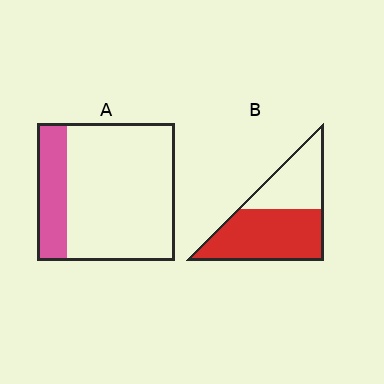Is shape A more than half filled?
No.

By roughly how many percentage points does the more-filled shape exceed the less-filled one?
By roughly 40 percentage points (B over A).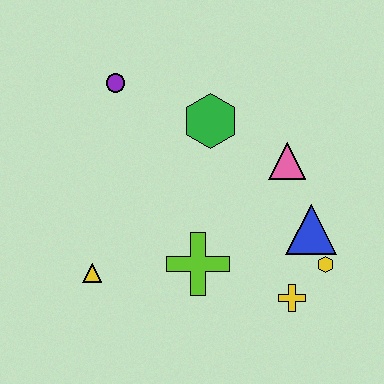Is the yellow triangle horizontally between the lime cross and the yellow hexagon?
No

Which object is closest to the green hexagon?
The pink triangle is closest to the green hexagon.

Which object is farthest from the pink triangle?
The yellow triangle is farthest from the pink triangle.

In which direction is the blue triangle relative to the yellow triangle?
The blue triangle is to the right of the yellow triangle.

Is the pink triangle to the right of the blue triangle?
No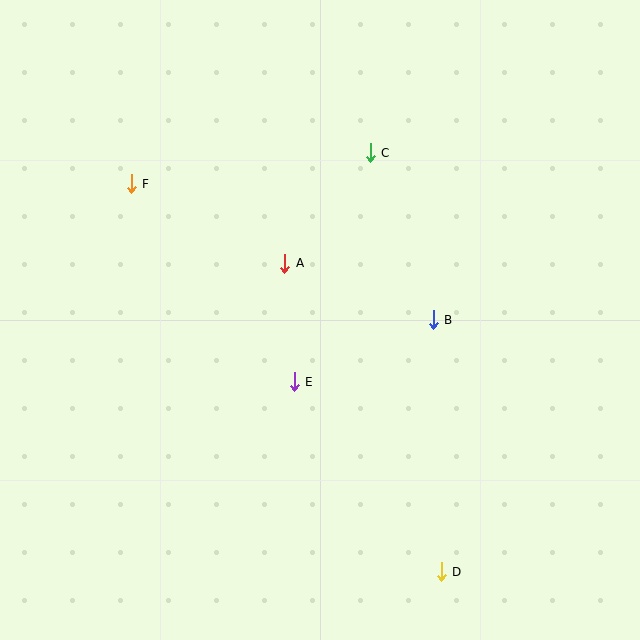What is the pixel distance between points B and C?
The distance between B and C is 179 pixels.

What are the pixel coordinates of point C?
Point C is at (370, 153).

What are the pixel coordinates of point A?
Point A is at (285, 263).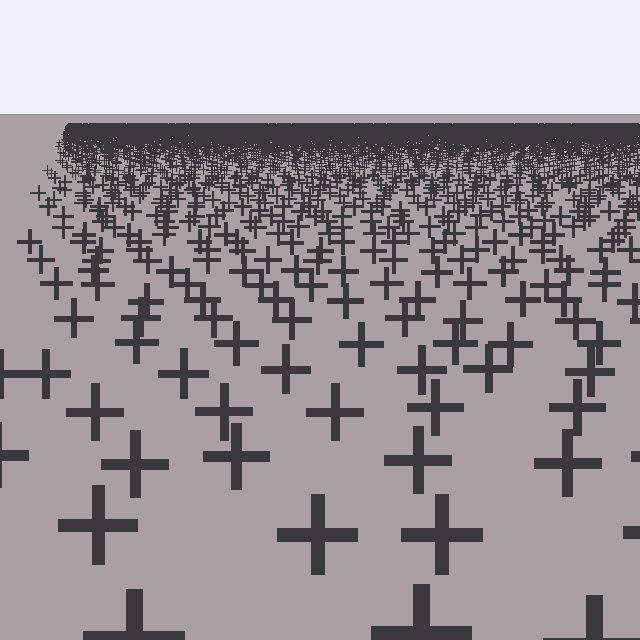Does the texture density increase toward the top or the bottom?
Density increases toward the top.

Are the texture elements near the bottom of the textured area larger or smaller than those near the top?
Larger. Near the bottom, elements are closer to the viewer and appear at a bigger on-screen size.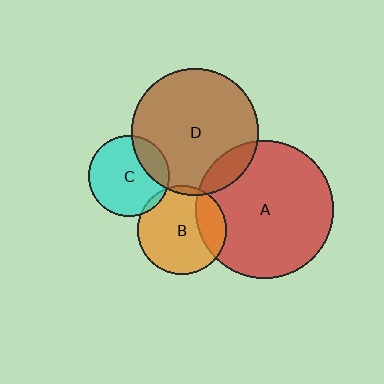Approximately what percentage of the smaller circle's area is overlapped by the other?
Approximately 20%.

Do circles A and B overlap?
Yes.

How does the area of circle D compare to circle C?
Approximately 2.4 times.